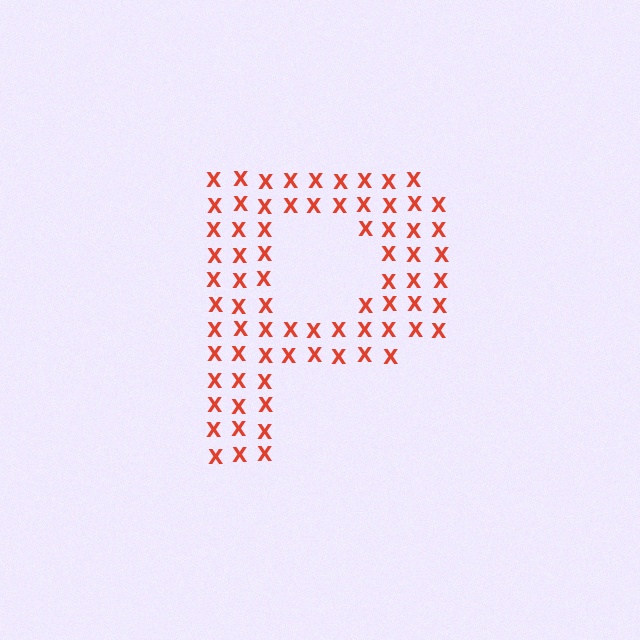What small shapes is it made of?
It is made of small letter X's.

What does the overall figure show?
The overall figure shows the letter P.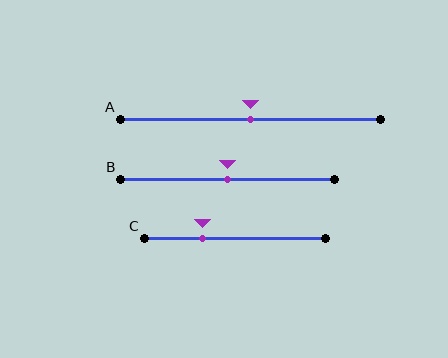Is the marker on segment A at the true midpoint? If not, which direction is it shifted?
Yes, the marker on segment A is at the true midpoint.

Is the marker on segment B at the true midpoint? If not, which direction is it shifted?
Yes, the marker on segment B is at the true midpoint.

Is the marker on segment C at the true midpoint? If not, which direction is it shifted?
No, the marker on segment C is shifted to the left by about 18% of the segment length.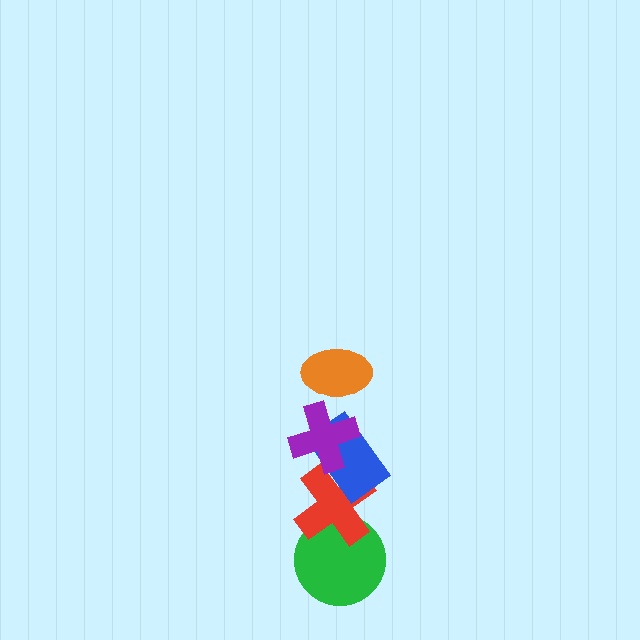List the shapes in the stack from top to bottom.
From top to bottom: the orange ellipse, the purple cross, the blue rectangle, the red cross, the green circle.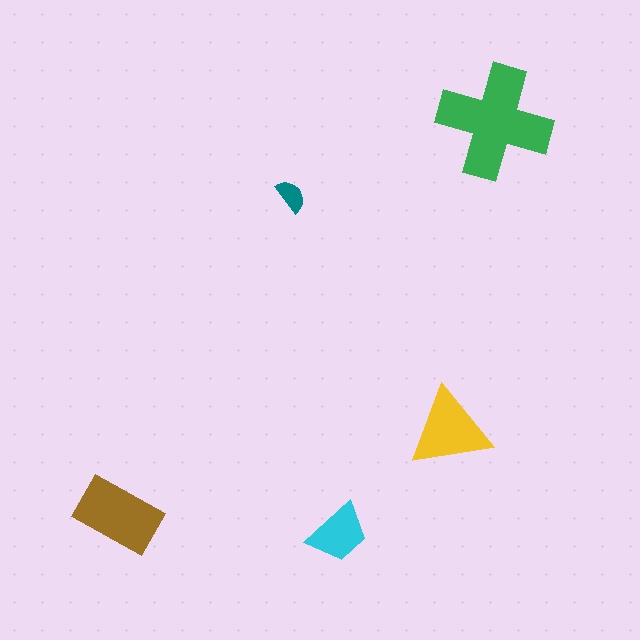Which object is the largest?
The green cross.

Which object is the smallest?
The teal semicircle.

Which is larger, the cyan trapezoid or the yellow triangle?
The yellow triangle.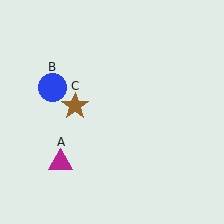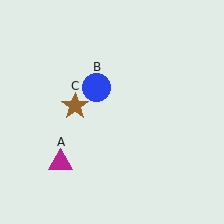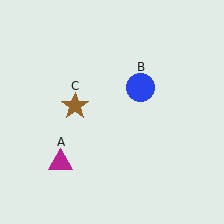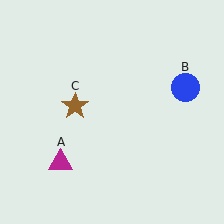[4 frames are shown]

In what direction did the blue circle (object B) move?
The blue circle (object B) moved right.